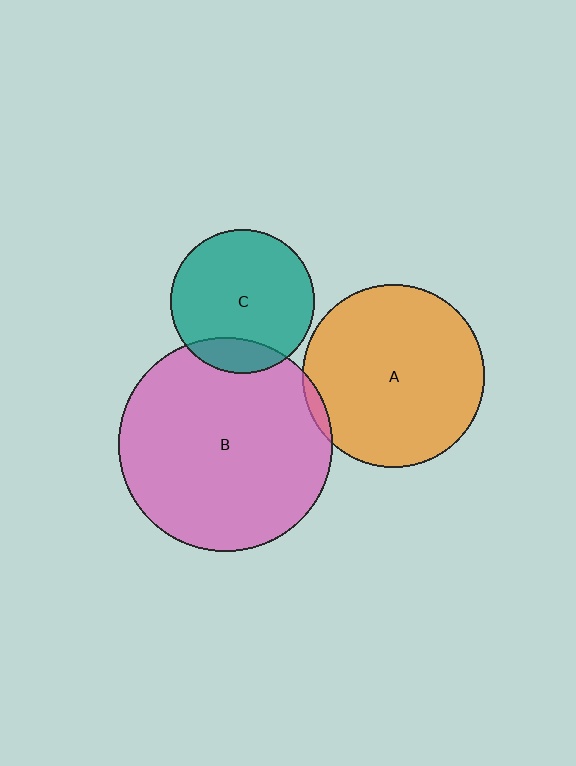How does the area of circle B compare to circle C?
Approximately 2.2 times.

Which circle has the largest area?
Circle B (pink).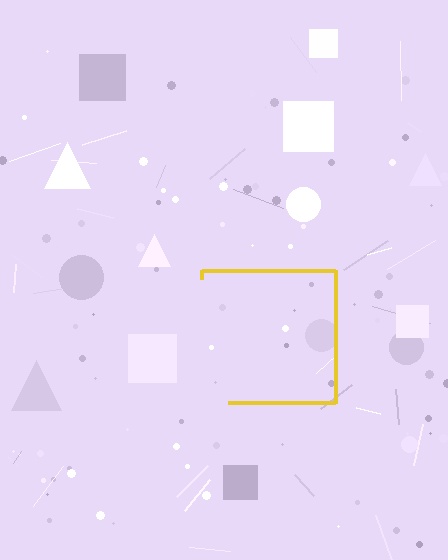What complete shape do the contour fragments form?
The contour fragments form a square.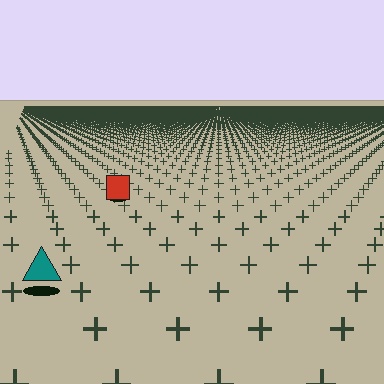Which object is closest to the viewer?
The teal triangle is closest. The texture marks near it are larger and more spread out.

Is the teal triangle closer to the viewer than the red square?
Yes. The teal triangle is closer — you can tell from the texture gradient: the ground texture is coarser near it.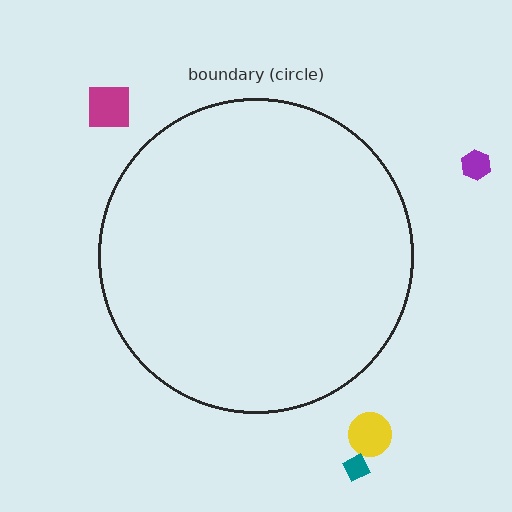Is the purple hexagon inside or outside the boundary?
Outside.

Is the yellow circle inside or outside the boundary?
Outside.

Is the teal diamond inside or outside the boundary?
Outside.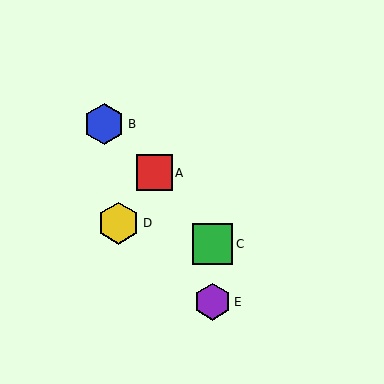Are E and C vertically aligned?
Yes, both are at x≈212.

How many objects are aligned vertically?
2 objects (C, E) are aligned vertically.